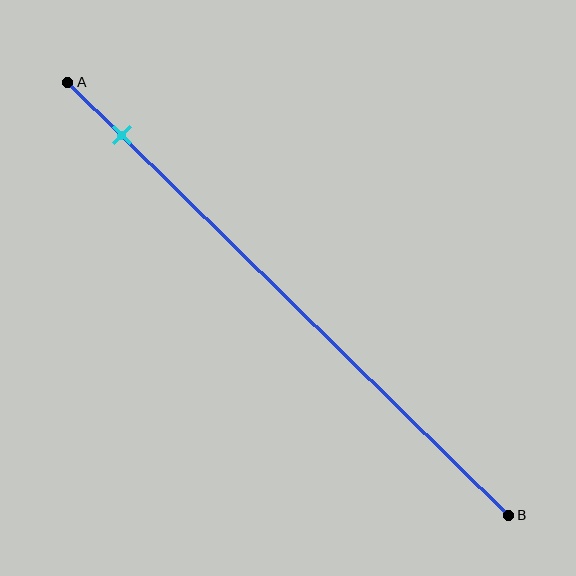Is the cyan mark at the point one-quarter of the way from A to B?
No, the mark is at about 10% from A, not at the 25% one-quarter point.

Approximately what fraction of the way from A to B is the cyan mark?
The cyan mark is approximately 10% of the way from A to B.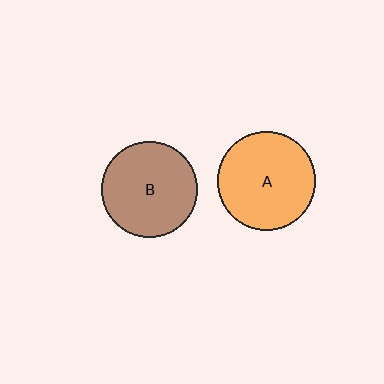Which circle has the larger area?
Circle A (orange).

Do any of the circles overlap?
No, none of the circles overlap.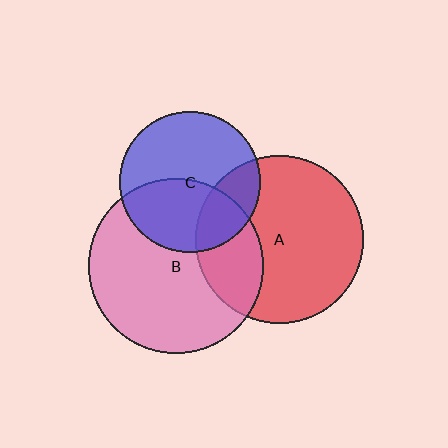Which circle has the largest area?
Circle B (pink).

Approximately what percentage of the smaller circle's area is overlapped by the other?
Approximately 25%.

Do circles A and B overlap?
Yes.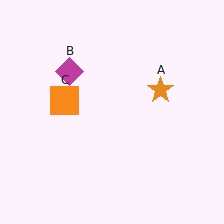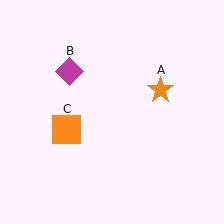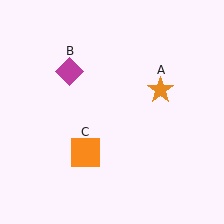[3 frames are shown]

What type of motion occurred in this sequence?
The orange square (object C) rotated counterclockwise around the center of the scene.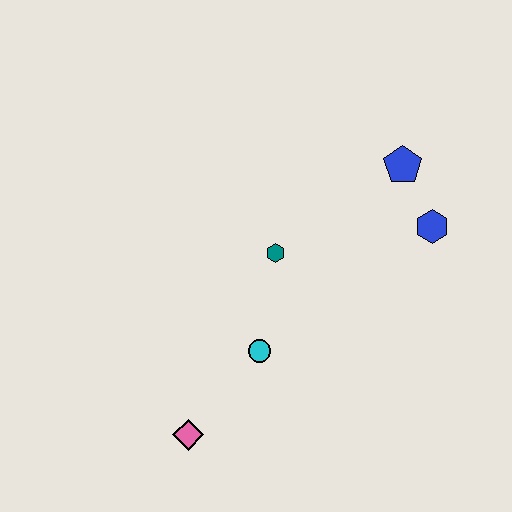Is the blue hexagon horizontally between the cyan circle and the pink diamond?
No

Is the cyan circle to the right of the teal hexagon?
No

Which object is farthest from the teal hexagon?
The pink diamond is farthest from the teal hexagon.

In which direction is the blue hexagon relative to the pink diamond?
The blue hexagon is to the right of the pink diamond.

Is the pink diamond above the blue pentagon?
No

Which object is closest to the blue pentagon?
The blue hexagon is closest to the blue pentagon.